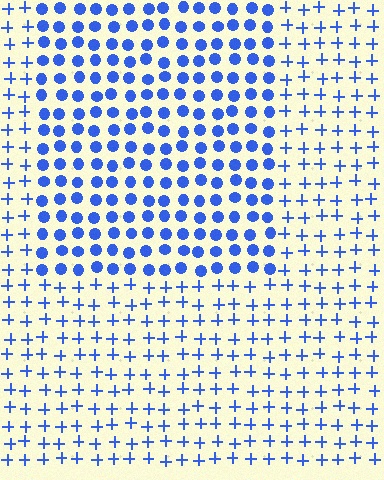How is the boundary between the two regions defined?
The boundary is defined by a change in element shape: circles inside vs. plus signs outside. All elements share the same color and spacing.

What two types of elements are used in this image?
The image uses circles inside the rectangle region and plus signs outside it.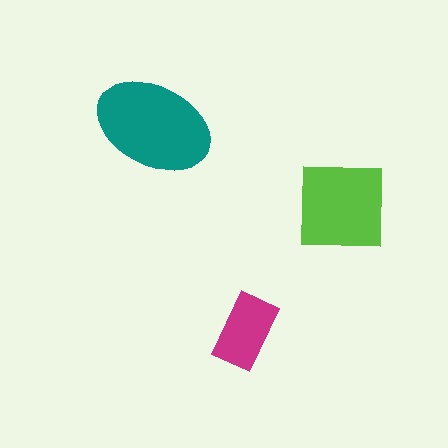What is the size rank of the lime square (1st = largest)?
2nd.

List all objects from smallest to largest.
The magenta rectangle, the lime square, the teal ellipse.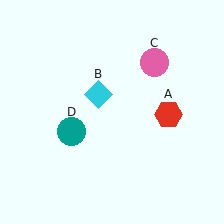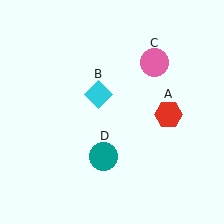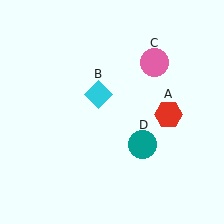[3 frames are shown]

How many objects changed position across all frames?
1 object changed position: teal circle (object D).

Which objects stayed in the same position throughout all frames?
Red hexagon (object A) and cyan diamond (object B) and pink circle (object C) remained stationary.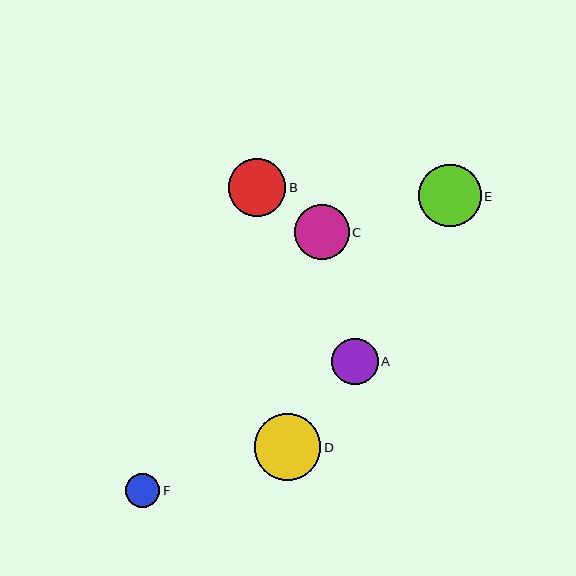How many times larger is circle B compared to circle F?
Circle B is approximately 1.7 times the size of circle F.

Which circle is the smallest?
Circle F is the smallest with a size of approximately 34 pixels.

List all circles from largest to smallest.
From largest to smallest: D, E, B, C, A, F.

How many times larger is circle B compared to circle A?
Circle B is approximately 1.2 times the size of circle A.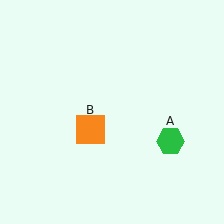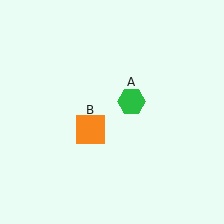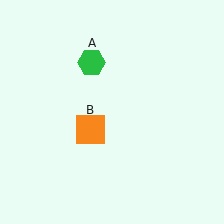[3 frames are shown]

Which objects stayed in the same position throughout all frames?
Orange square (object B) remained stationary.